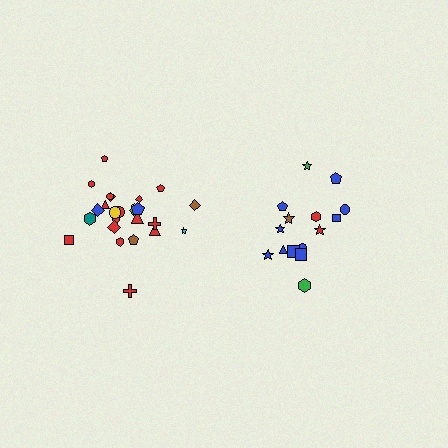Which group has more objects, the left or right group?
The left group.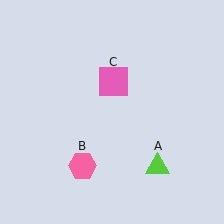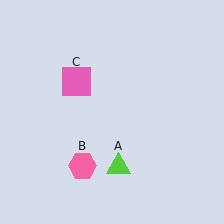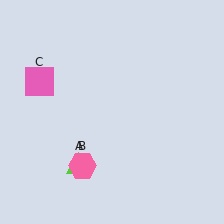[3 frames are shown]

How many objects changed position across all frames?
2 objects changed position: lime triangle (object A), pink square (object C).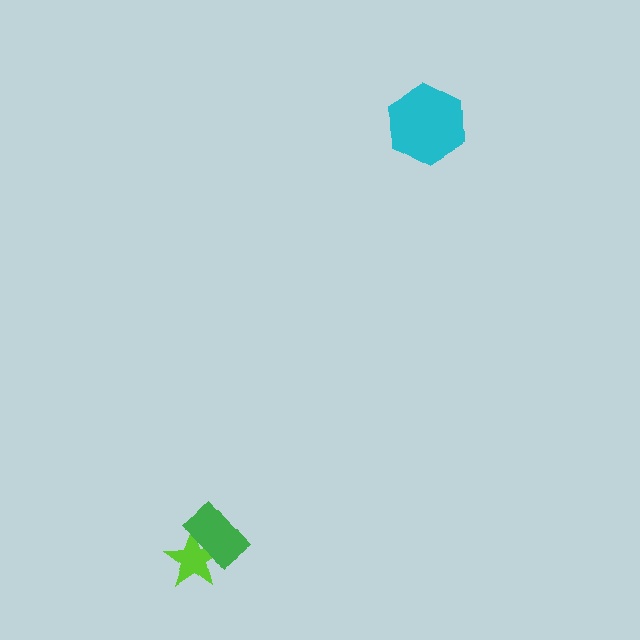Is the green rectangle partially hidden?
No, no other shape covers it.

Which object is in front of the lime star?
The green rectangle is in front of the lime star.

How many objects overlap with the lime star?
1 object overlaps with the lime star.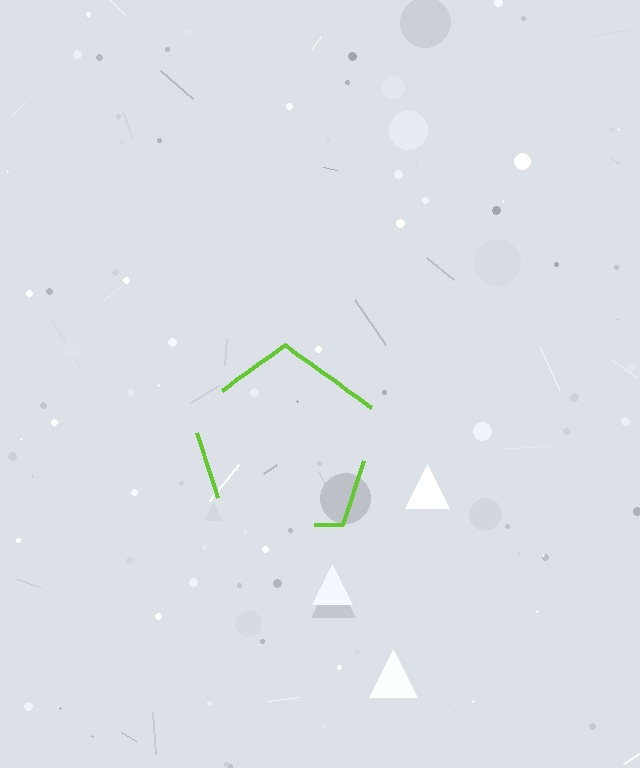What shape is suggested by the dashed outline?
The dashed outline suggests a pentagon.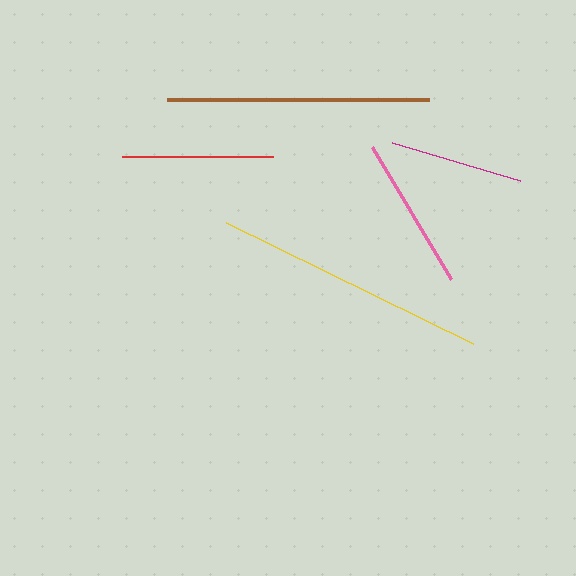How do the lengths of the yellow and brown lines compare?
The yellow and brown lines are approximately the same length.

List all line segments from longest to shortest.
From longest to shortest: yellow, brown, pink, red, magenta.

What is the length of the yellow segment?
The yellow segment is approximately 275 pixels long.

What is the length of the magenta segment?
The magenta segment is approximately 134 pixels long.